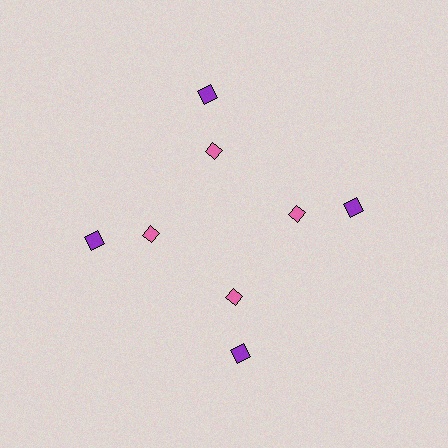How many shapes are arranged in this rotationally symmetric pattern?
There are 8 shapes, arranged in 4 groups of 2.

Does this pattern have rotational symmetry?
Yes, this pattern has 4-fold rotational symmetry. It looks the same after rotating 90 degrees around the center.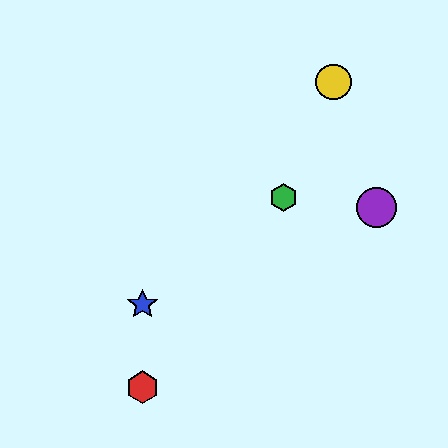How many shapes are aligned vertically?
2 shapes (the red hexagon, the blue star) are aligned vertically.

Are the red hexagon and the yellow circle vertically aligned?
No, the red hexagon is at x≈142 and the yellow circle is at x≈333.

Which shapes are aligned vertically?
The red hexagon, the blue star are aligned vertically.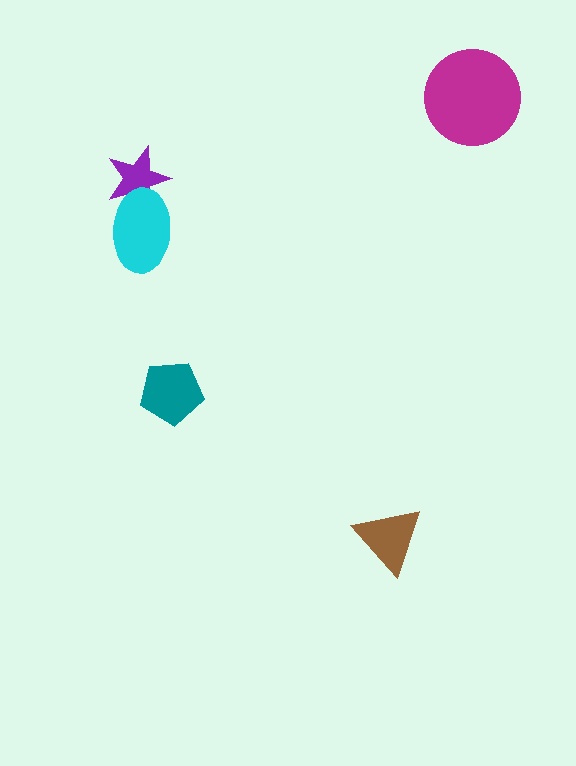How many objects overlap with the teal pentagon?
0 objects overlap with the teal pentagon.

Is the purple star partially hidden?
Yes, it is partially covered by another shape.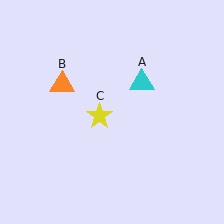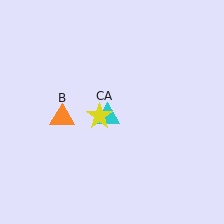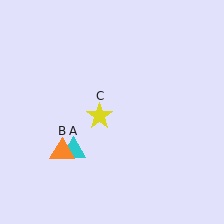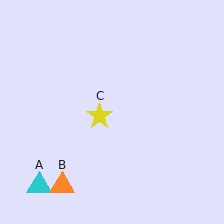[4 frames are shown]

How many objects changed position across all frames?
2 objects changed position: cyan triangle (object A), orange triangle (object B).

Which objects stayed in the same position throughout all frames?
Yellow star (object C) remained stationary.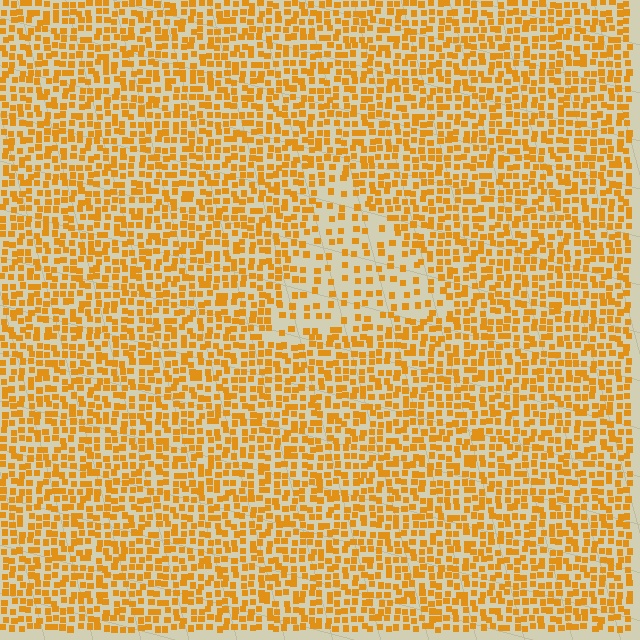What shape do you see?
I see a triangle.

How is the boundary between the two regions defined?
The boundary is defined by a change in element density (approximately 2.1x ratio). All elements are the same color, size, and shape.